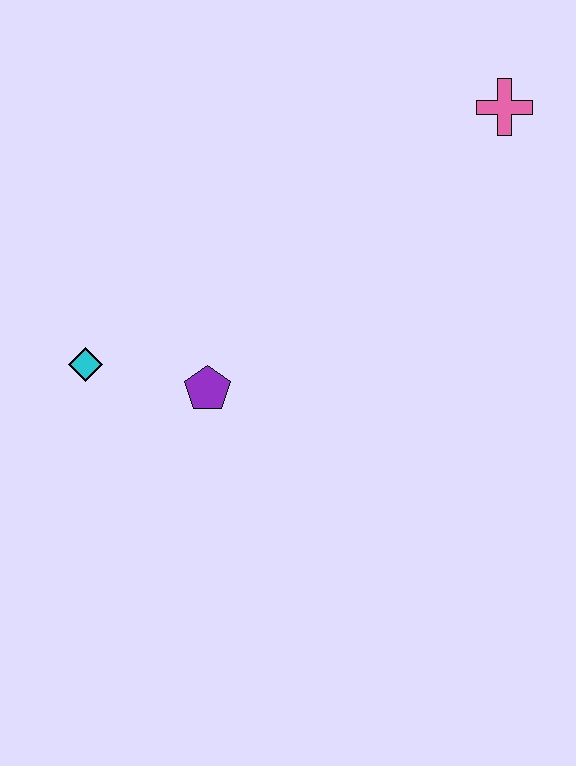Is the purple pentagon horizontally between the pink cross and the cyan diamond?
Yes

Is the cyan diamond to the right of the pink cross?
No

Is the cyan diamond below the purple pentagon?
No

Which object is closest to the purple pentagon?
The cyan diamond is closest to the purple pentagon.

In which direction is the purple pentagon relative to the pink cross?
The purple pentagon is to the left of the pink cross.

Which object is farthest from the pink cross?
The cyan diamond is farthest from the pink cross.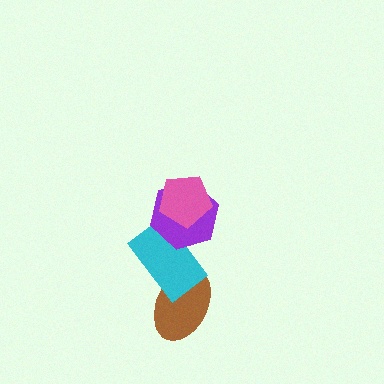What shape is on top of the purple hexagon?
The pink pentagon is on top of the purple hexagon.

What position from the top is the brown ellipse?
The brown ellipse is 4th from the top.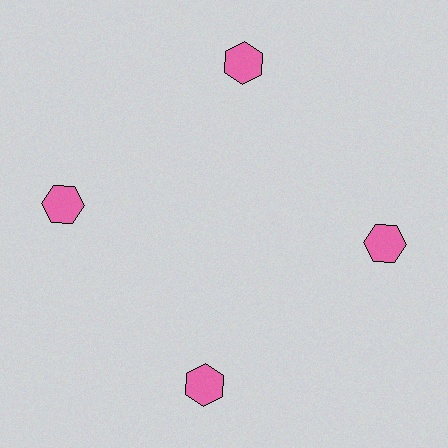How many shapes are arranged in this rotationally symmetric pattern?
There are 4 shapes, arranged in 4 groups of 1.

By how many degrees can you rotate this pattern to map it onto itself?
The pattern maps onto itself every 90 degrees of rotation.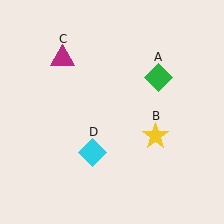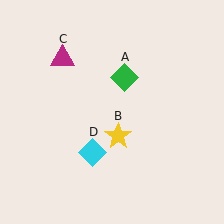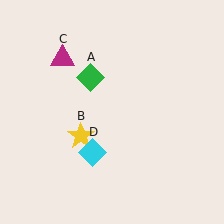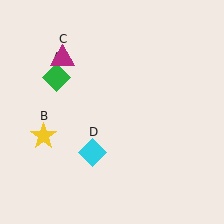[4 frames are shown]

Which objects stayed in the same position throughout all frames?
Magenta triangle (object C) and cyan diamond (object D) remained stationary.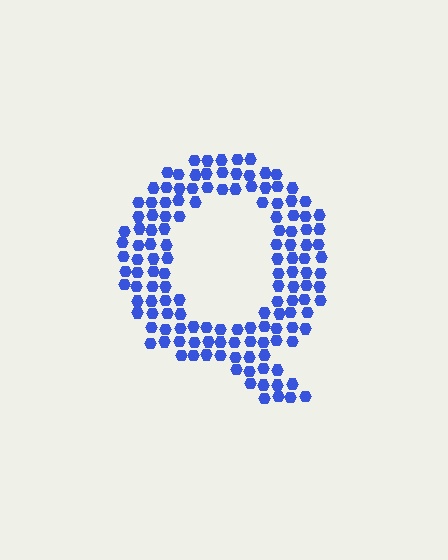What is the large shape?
The large shape is the letter Q.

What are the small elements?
The small elements are hexagons.